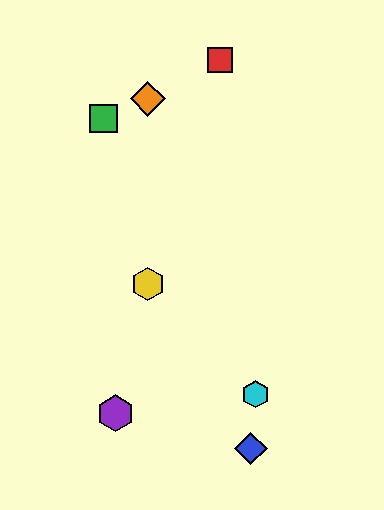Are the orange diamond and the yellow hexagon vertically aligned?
Yes, both are at x≈148.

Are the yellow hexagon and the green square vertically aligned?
No, the yellow hexagon is at x≈148 and the green square is at x≈103.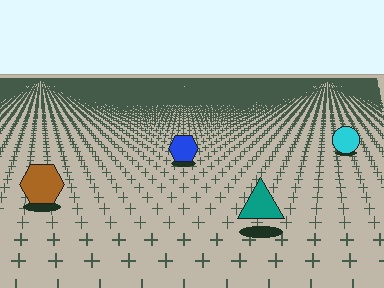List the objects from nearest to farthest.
From nearest to farthest: the teal triangle, the brown hexagon, the blue hexagon, the cyan circle.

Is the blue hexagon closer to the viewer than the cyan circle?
Yes. The blue hexagon is closer — you can tell from the texture gradient: the ground texture is coarser near it.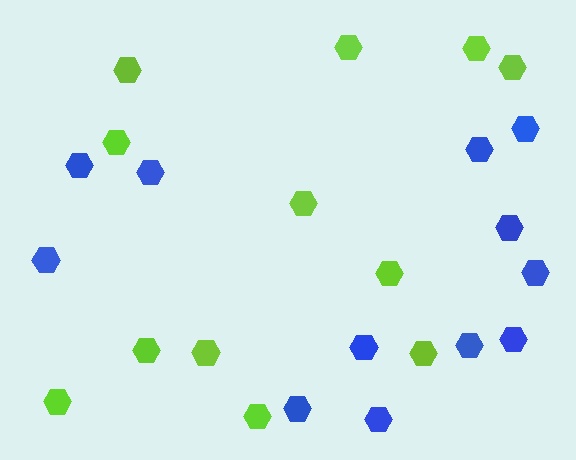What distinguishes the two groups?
There are 2 groups: one group of lime hexagons (12) and one group of blue hexagons (12).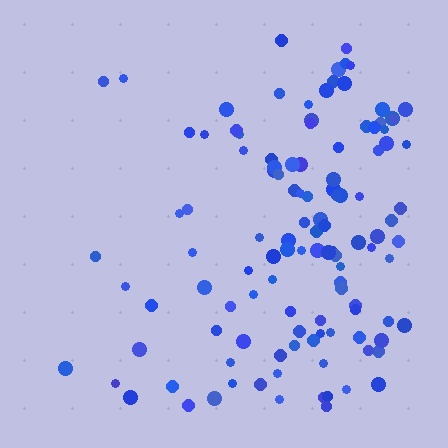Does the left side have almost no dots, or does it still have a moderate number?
Still a moderate number, just noticeably fewer than the right.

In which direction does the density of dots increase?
From left to right, with the right side densest.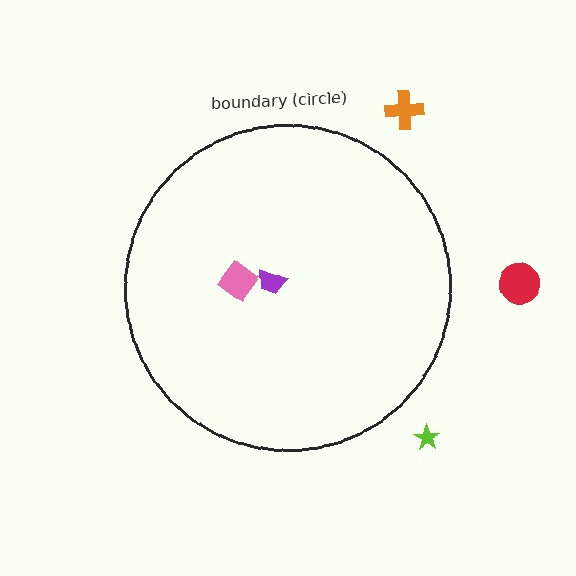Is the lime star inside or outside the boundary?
Outside.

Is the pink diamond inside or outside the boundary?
Inside.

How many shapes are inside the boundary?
2 inside, 3 outside.